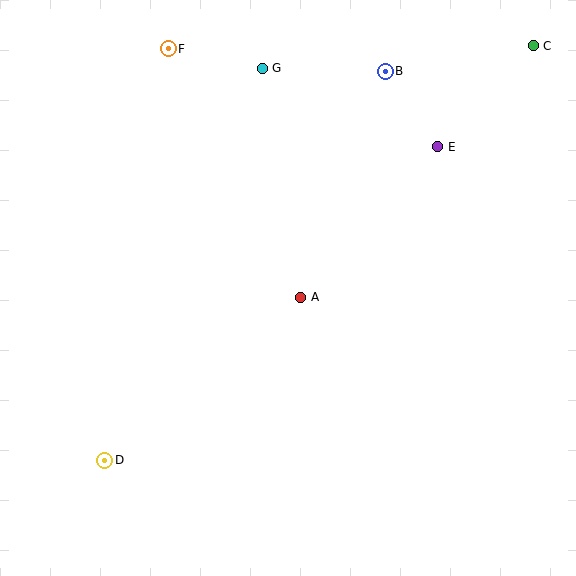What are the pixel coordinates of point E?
Point E is at (438, 147).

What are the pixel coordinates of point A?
Point A is at (301, 297).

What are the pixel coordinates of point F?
Point F is at (168, 49).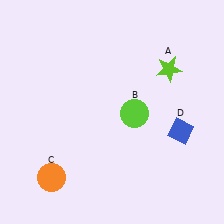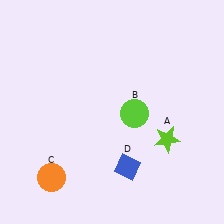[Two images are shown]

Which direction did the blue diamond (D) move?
The blue diamond (D) moved left.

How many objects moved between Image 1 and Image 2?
2 objects moved between the two images.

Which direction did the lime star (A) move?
The lime star (A) moved down.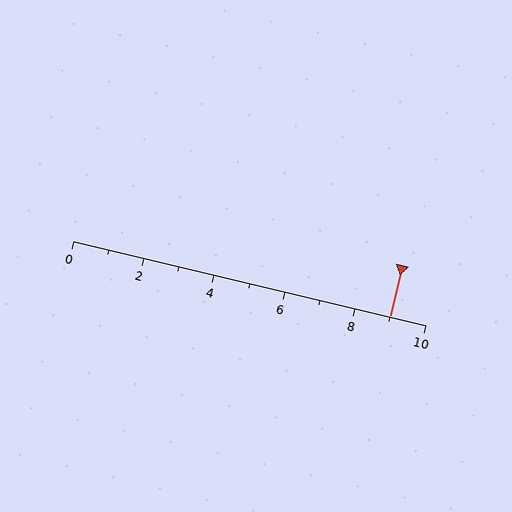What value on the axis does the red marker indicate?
The marker indicates approximately 9.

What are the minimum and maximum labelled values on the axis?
The axis runs from 0 to 10.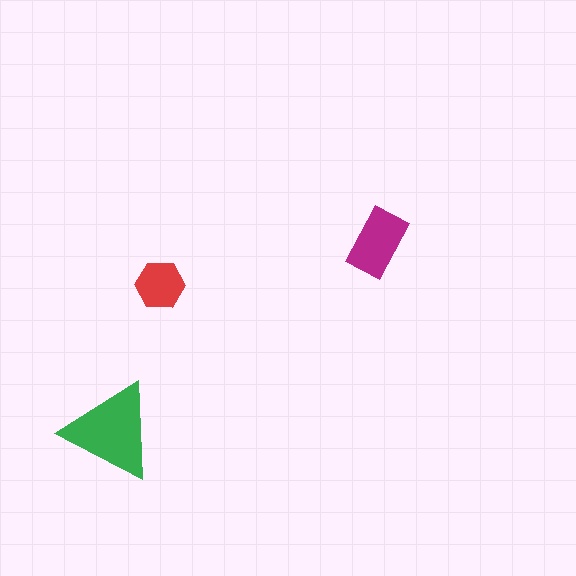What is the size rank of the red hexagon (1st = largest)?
3rd.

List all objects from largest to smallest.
The green triangle, the magenta rectangle, the red hexagon.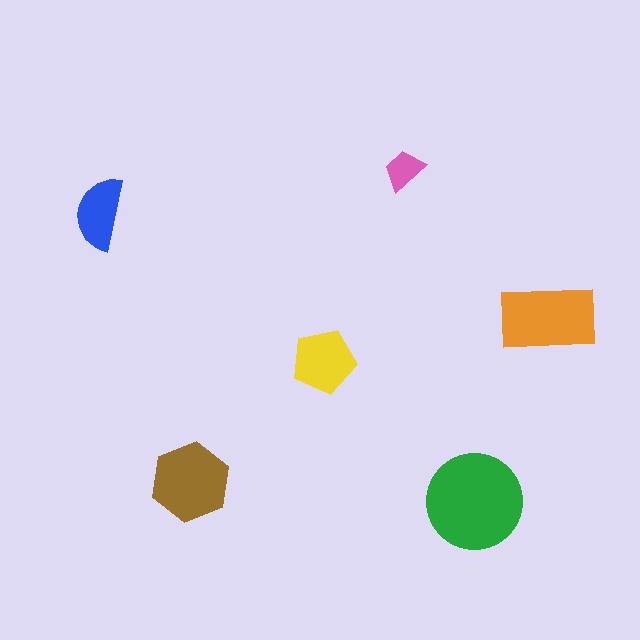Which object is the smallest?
The pink trapezoid.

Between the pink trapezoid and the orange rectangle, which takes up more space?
The orange rectangle.